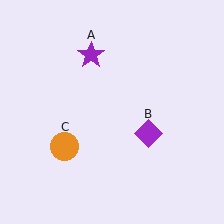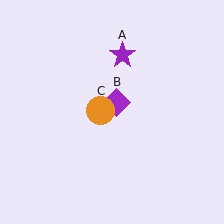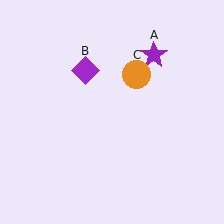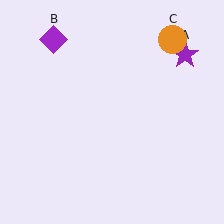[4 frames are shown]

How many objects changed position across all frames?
3 objects changed position: purple star (object A), purple diamond (object B), orange circle (object C).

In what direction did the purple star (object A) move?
The purple star (object A) moved right.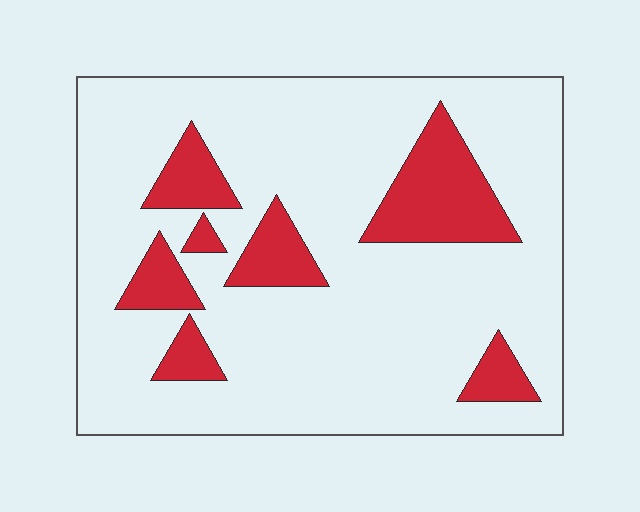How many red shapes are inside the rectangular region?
7.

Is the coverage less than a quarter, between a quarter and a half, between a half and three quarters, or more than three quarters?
Less than a quarter.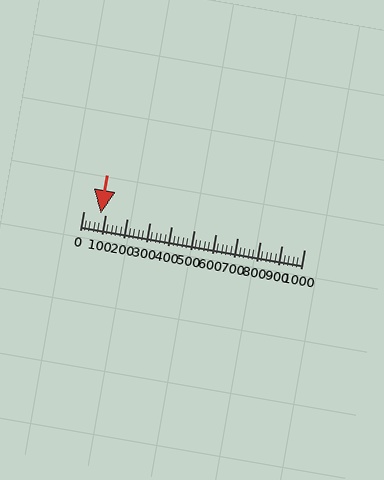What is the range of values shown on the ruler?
The ruler shows values from 0 to 1000.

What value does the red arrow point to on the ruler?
The red arrow points to approximately 80.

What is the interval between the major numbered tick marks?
The major tick marks are spaced 100 units apart.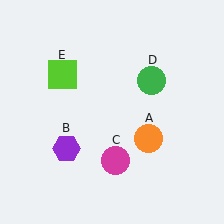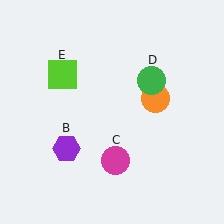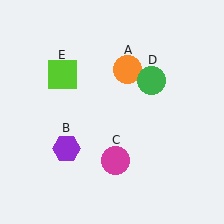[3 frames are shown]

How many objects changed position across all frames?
1 object changed position: orange circle (object A).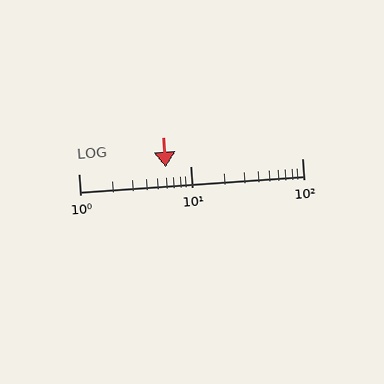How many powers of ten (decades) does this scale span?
The scale spans 2 decades, from 1 to 100.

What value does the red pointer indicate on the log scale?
The pointer indicates approximately 6.1.